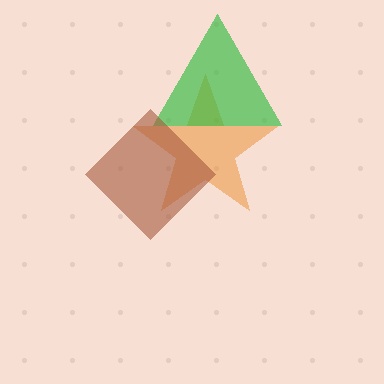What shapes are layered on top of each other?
The layered shapes are: an orange star, a green triangle, a brown diamond.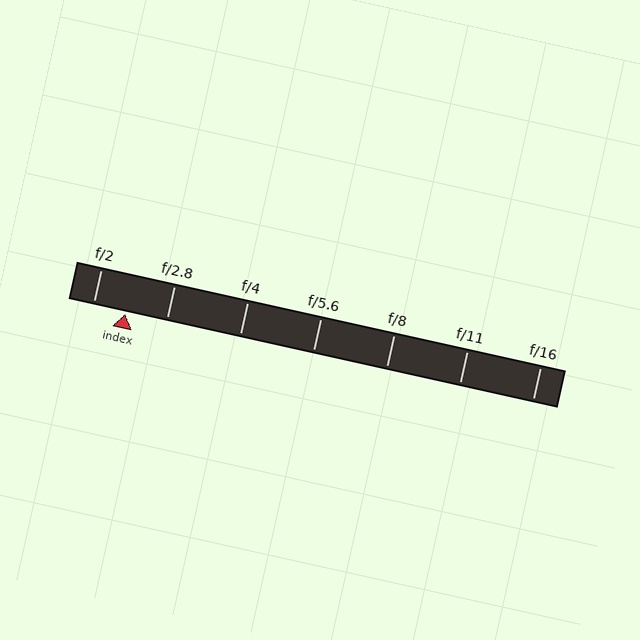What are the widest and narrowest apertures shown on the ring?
The widest aperture shown is f/2 and the narrowest is f/16.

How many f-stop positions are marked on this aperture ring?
There are 7 f-stop positions marked.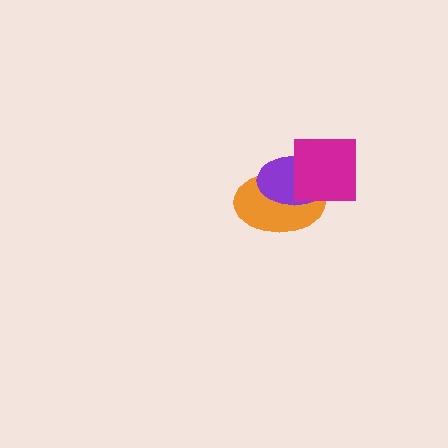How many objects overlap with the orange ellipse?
2 objects overlap with the orange ellipse.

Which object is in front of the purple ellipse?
The magenta square is in front of the purple ellipse.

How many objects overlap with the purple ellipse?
2 objects overlap with the purple ellipse.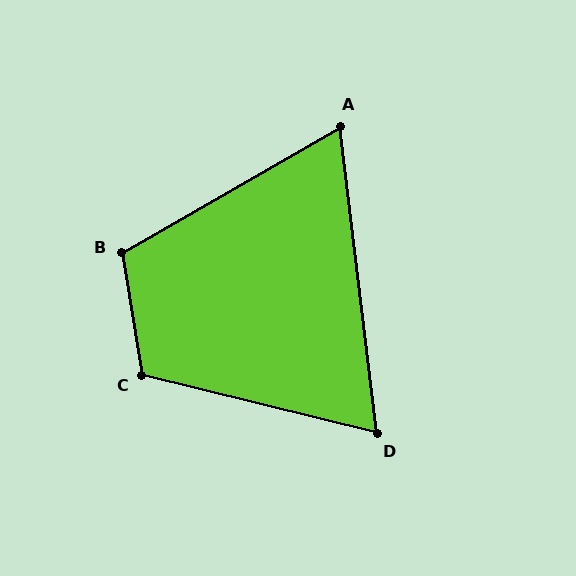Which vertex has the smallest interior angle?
A, at approximately 67 degrees.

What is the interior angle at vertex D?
Approximately 69 degrees (acute).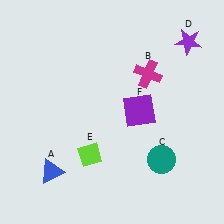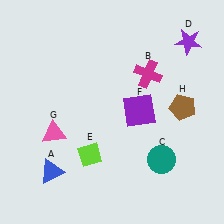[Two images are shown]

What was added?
A pink triangle (G), a brown pentagon (H) were added in Image 2.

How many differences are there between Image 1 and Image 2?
There are 2 differences between the two images.